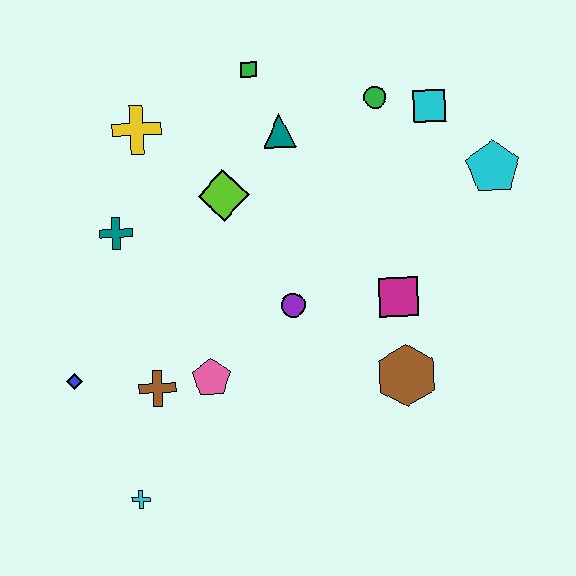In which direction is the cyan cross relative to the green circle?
The cyan cross is below the green circle.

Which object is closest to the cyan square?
The green circle is closest to the cyan square.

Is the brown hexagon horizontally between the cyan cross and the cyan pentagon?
Yes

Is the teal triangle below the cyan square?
Yes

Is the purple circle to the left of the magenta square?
Yes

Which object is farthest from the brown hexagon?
The yellow cross is farthest from the brown hexagon.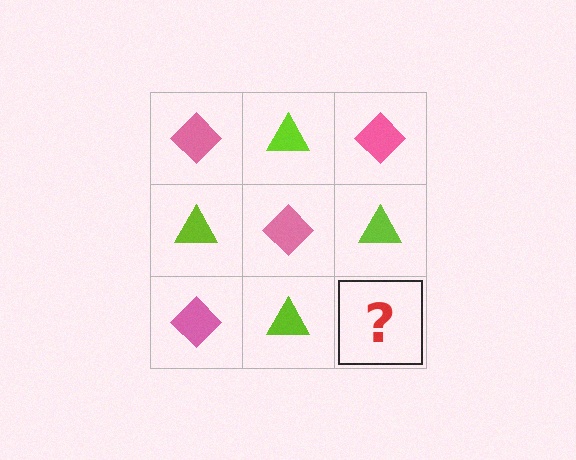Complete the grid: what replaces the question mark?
The question mark should be replaced with a pink diamond.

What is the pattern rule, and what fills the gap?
The rule is that it alternates pink diamond and lime triangle in a checkerboard pattern. The gap should be filled with a pink diamond.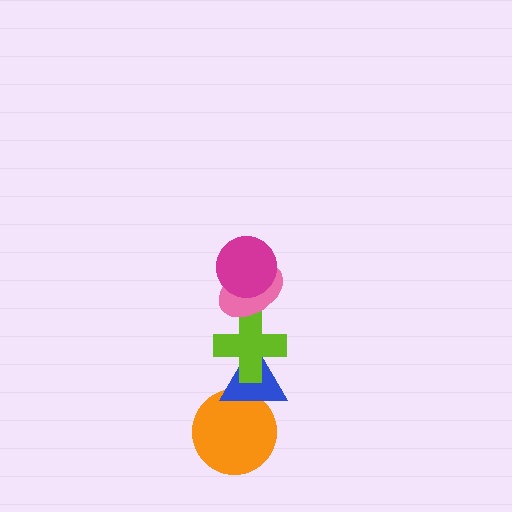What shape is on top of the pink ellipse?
The magenta circle is on top of the pink ellipse.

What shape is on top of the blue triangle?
The lime cross is on top of the blue triangle.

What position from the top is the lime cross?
The lime cross is 3rd from the top.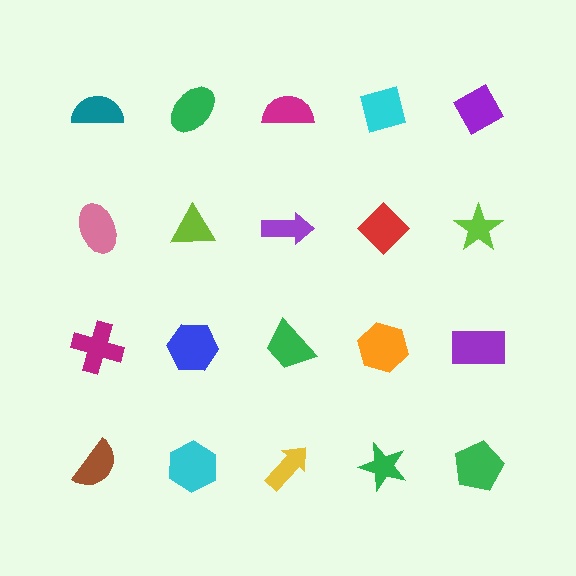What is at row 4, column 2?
A cyan hexagon.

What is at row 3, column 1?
A magenta cross.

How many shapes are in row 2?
5 shapes.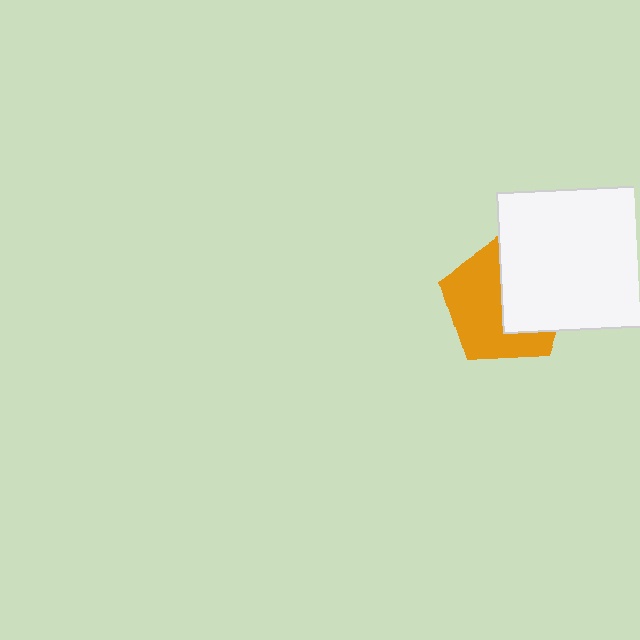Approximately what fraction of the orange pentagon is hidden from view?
Roughly 45% of the orange pentagon is hidden behind the white square.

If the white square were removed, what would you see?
You would see the complete orange pentagon.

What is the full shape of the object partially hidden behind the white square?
The partially hidden object is an orange pentagon.